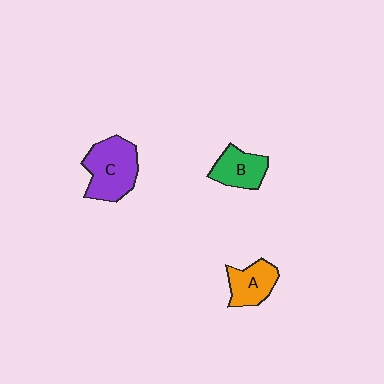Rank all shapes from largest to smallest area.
From largest to smallest: C (purple), B (green), A (orange).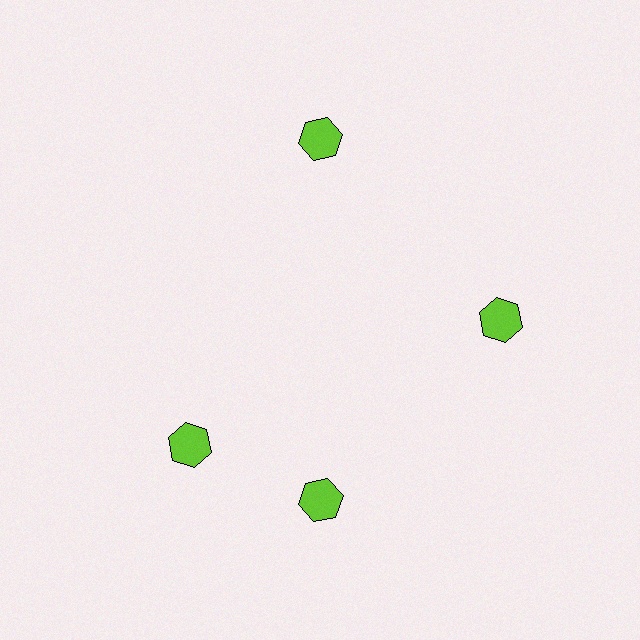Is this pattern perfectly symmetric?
No. The 4 lime hexagons are arranged in a ring, but one element near the 9 o'clock position is rotated out of alignment along the ring, breaking the 4-fold rotational symmetry.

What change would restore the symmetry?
The symmetry would be restored by rotating it back into even spacing with its neighbors so that all 4 hexagons sit at equal angles and equal distance from the center.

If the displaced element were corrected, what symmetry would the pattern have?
It would have 4-fold rotational symmetry — the pattern would map onto itself every 90 degrees.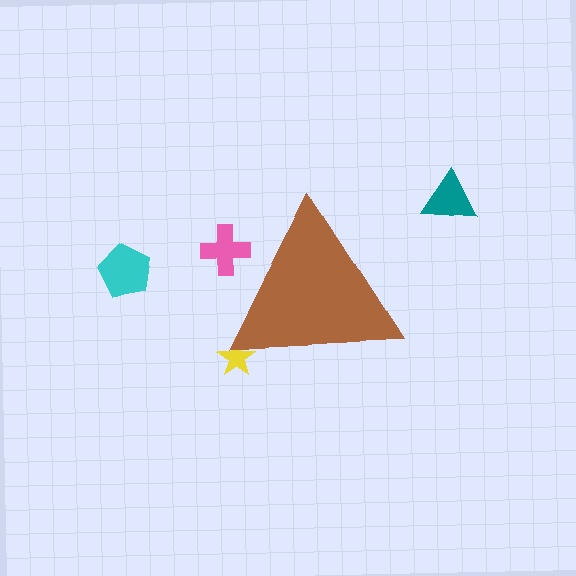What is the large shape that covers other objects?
A brown triangle.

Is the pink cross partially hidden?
Yes, the pink cross is partially hidden behind the brown triangle.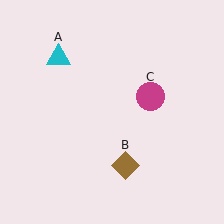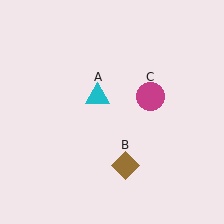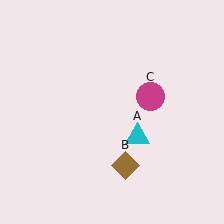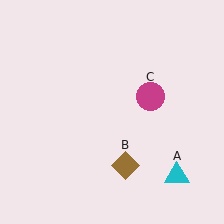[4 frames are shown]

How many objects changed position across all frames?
1 object changed position: cyan triangle (object A).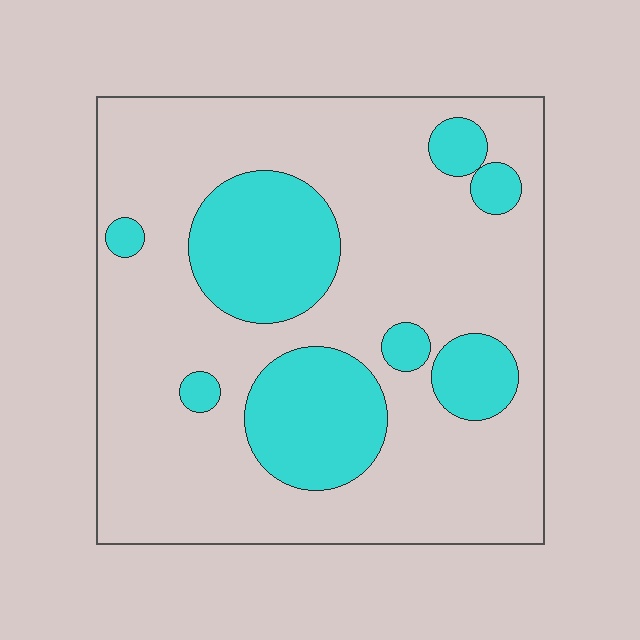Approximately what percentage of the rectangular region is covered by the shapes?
Approximately 25%.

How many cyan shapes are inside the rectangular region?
8.